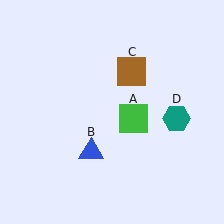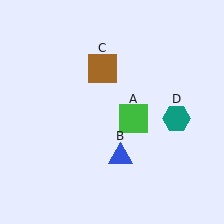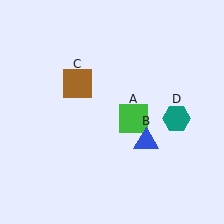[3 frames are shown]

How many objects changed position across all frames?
2 objects changed position: blue triangle (object B), brown square (object C).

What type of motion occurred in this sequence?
The blue triangle (object B), brown square (object C) rotated counterclockwise around the center of the scene.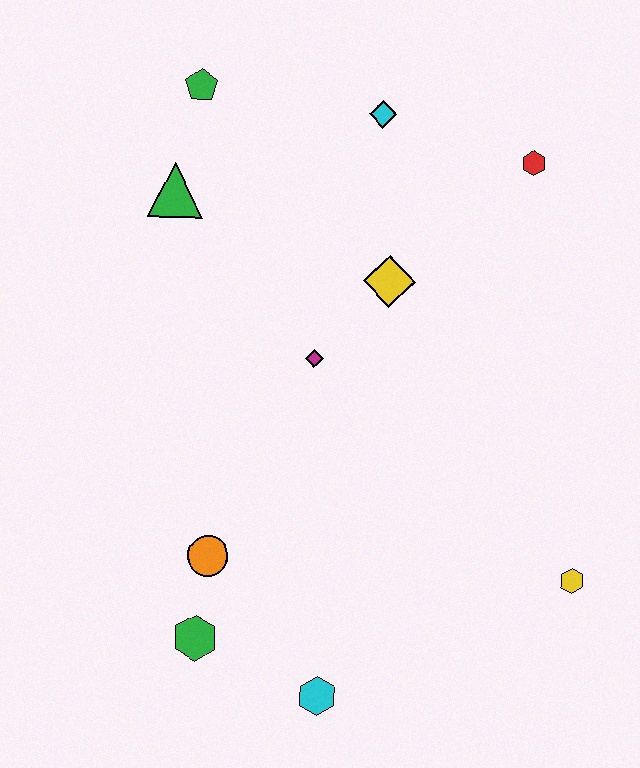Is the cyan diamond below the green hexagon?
No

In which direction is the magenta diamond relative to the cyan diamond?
The magenta diamond is below the cyan diamond.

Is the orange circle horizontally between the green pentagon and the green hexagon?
No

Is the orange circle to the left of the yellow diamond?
Yes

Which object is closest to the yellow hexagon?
The cyan hexagon is closest to the yellow hexagon.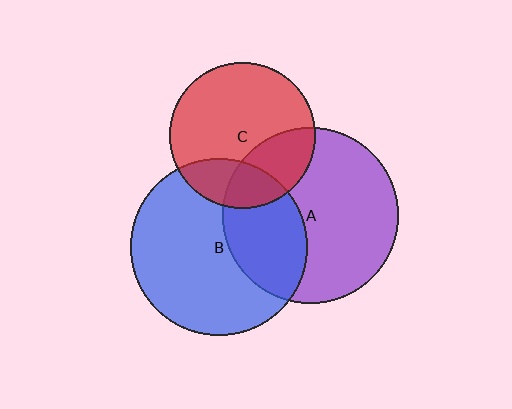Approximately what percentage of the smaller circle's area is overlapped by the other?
Approximately 30%.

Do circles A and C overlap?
Yes.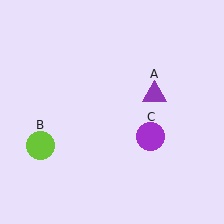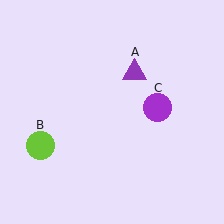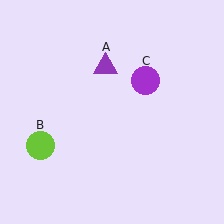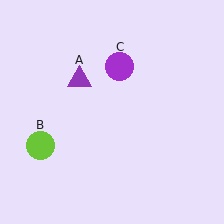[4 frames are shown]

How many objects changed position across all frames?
2 objects changed position: purple triangle (object A), purple circle (object C).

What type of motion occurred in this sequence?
The purple triangle (object A), purple circle (object C) rotated counterclockwise around the center of the scene.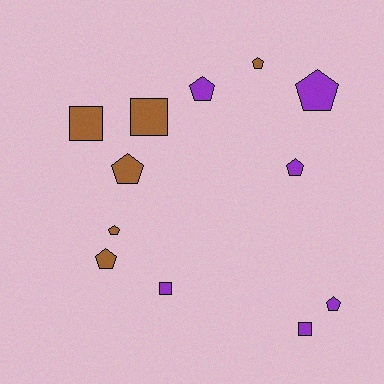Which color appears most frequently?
Purple, with 6 objects.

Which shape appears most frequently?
Pentagon, with 8 objects.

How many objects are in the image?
There are 12 objects.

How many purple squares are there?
There are 2 purple squares.